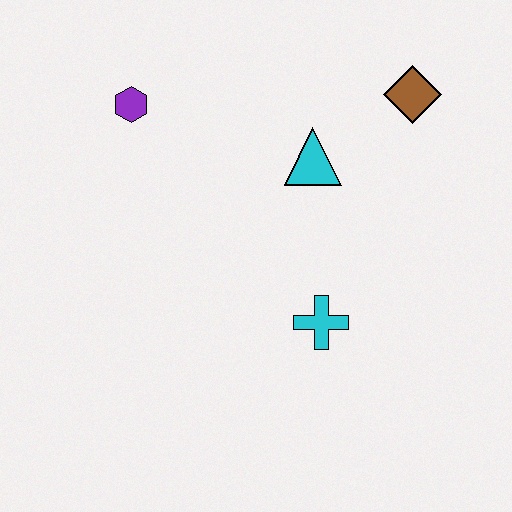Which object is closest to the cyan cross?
The cyan triangle is closest to the cyan cross.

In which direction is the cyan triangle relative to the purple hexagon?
The cyan triangle is to the right of the purple hexagon.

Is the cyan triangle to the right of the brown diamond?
No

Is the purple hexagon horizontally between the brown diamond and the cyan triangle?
No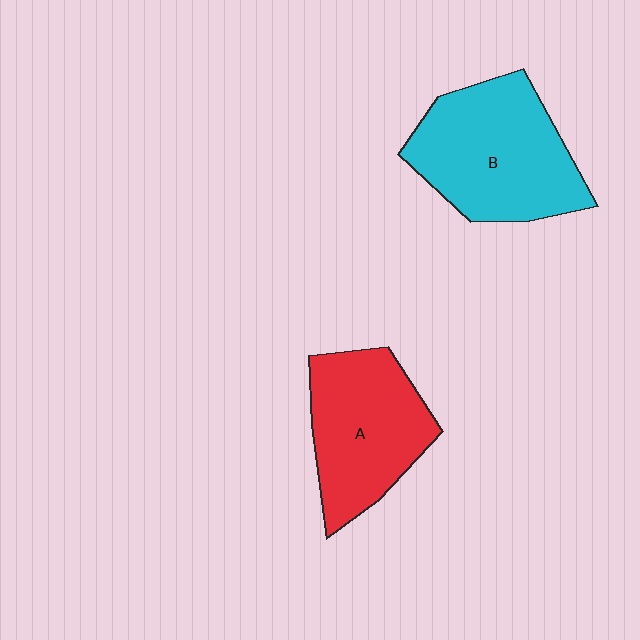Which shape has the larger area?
Shape B (cyan).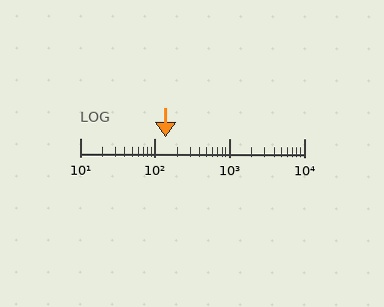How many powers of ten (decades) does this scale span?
The scale spans 3 decades, from 10 to 10000.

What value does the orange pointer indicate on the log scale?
The pointer indicates approximately 140.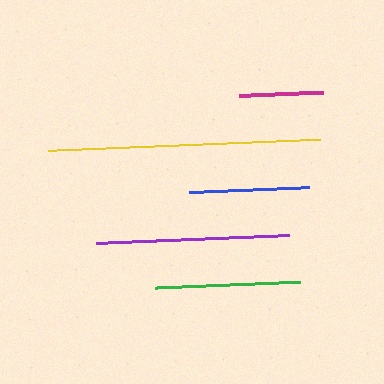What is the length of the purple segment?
The purple segment is approximately 193 pixels long.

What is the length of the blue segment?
The blue segment is approximately 121 pixels long.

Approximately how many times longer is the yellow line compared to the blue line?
The yellow line is approximately 2.3 times the length of the blue line.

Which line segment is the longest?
The yellow line is the longest at approximately 272 pixels.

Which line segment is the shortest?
The magenta line is the shortest at approximately 84 pixels.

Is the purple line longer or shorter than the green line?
The purple line is longer than the green line.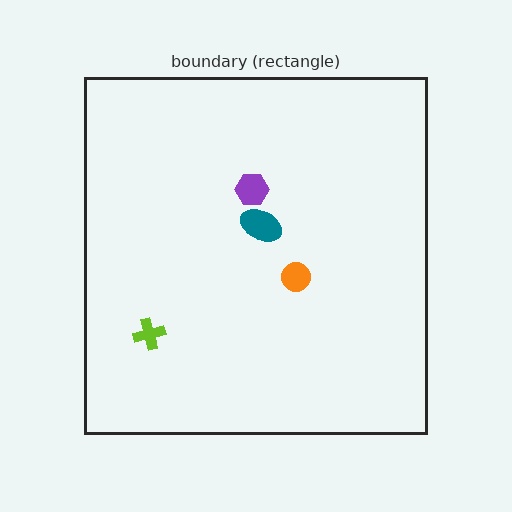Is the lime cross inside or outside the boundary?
Inside.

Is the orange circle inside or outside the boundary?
Inside.